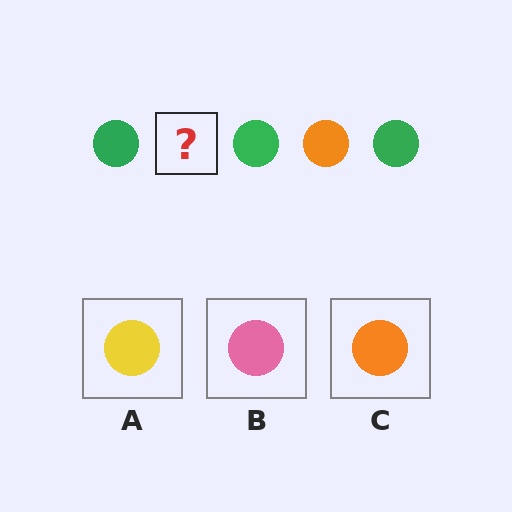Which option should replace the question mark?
Option C.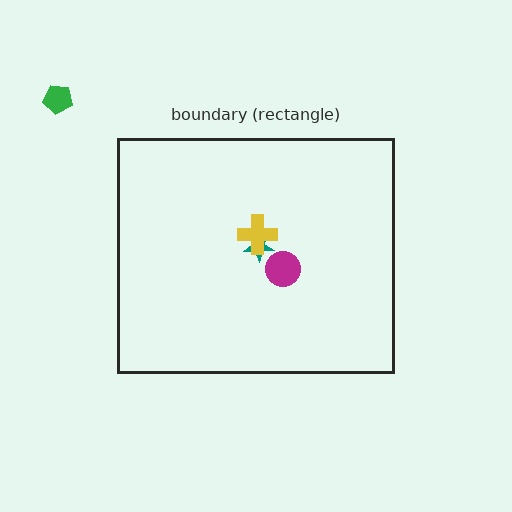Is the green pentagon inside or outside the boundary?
Outside.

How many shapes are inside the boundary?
3 inside, 1 outside.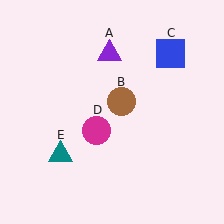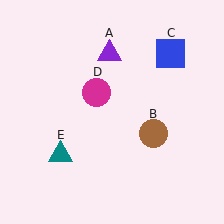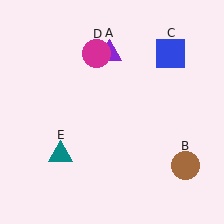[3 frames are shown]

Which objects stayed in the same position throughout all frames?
Purple triangle (object A) and blue square (object C) and teal triangle (object E) remained stationary.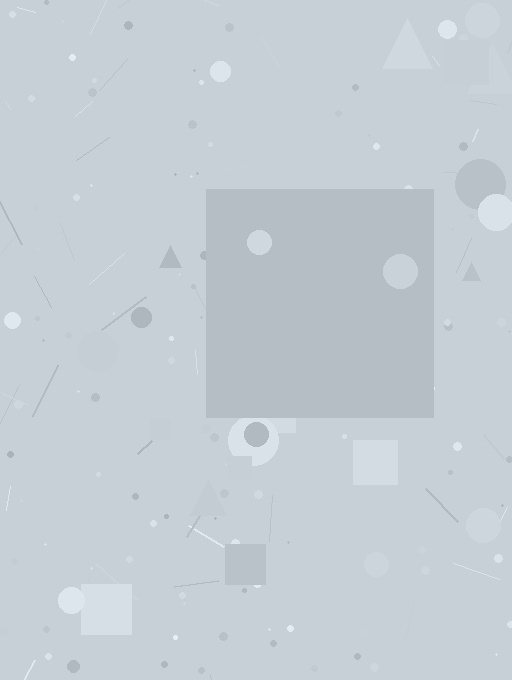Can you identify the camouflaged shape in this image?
The camouflaged shape is a square.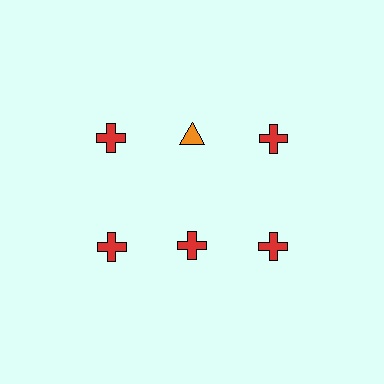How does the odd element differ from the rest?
It differs in both color (orange instead of red) and shape (triangle instead of cross).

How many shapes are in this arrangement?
There are 6 shapes arranged in a grid pattern.